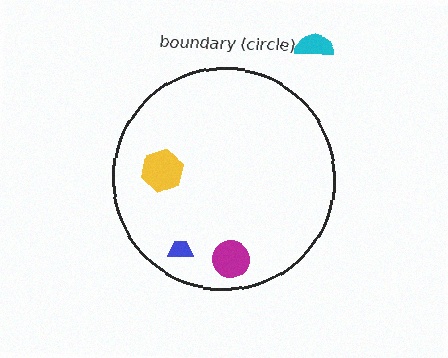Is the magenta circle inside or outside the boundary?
Inside.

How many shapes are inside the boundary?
3 inside, 1 outside.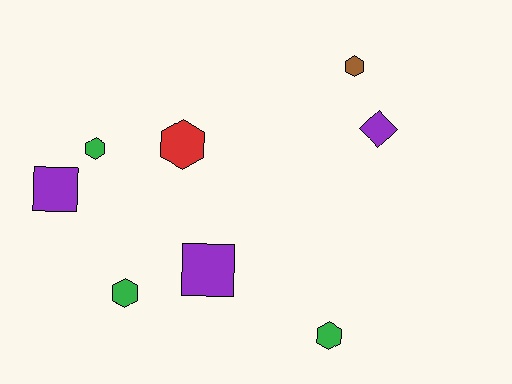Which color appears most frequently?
Green, with 3 objects.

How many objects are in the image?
There are 8 objects.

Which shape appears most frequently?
Hexagon, with 5 objects.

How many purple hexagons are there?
There are no purple hexagons.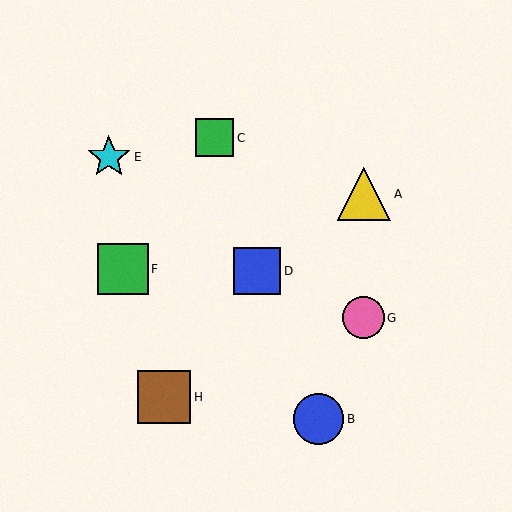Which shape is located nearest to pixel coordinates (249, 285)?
The blue square (labeled D) at (257, 271) is nearest to that location.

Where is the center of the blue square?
The center of the blue square is at (257, 271).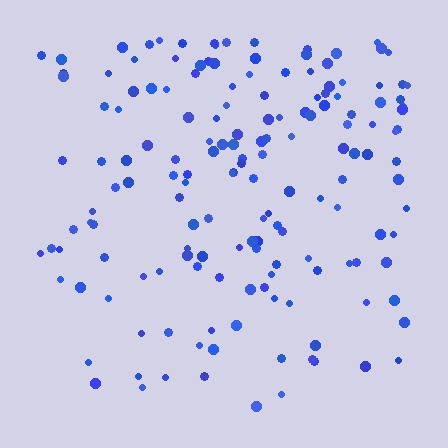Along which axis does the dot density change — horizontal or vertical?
Vertical.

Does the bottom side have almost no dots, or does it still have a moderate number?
Still a moderate number, just noticeably fewer than the top.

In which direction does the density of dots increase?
From bottom to top, with the top side densest.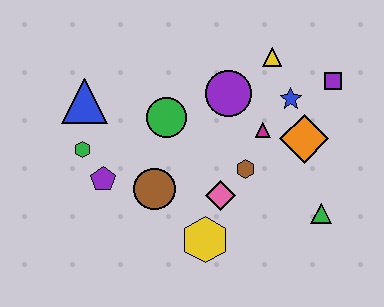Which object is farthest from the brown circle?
The purple square is farthest from the brown circle.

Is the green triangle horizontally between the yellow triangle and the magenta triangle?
No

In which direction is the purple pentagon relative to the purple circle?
The purple pentagon is to the left of the purple circle.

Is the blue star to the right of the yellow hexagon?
Yes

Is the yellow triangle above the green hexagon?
Yes